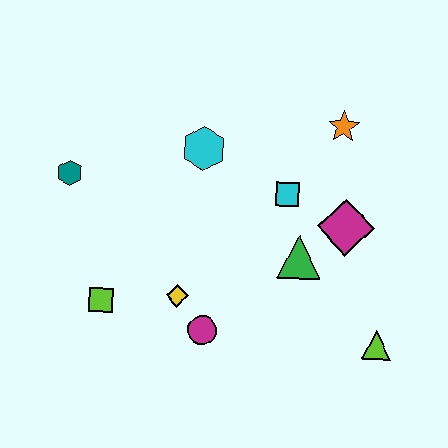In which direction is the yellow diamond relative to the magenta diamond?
The yellow diamond is to the left of the magenta diamond.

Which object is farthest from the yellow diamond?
The orange star is farthest from the yellow diamond.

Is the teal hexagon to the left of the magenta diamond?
Yes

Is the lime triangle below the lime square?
Yes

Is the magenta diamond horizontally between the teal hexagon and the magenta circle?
No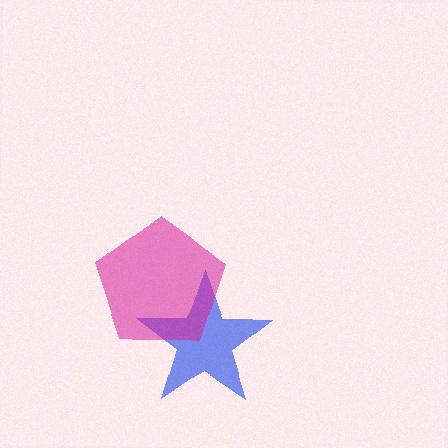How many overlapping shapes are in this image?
There are 2 overlapping shapes in the image.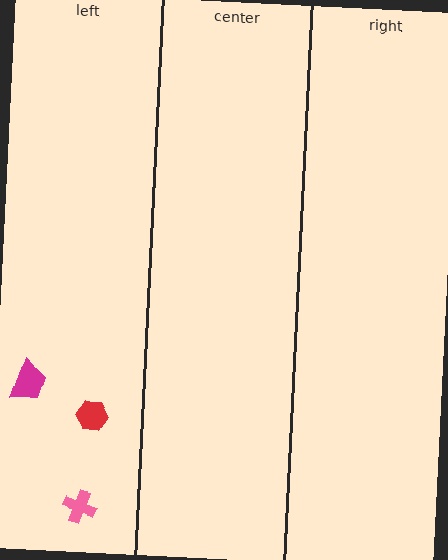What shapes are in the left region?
The magenta trapezoid, the pink cross, the red hexagon.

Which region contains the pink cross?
The left region.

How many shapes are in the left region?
3.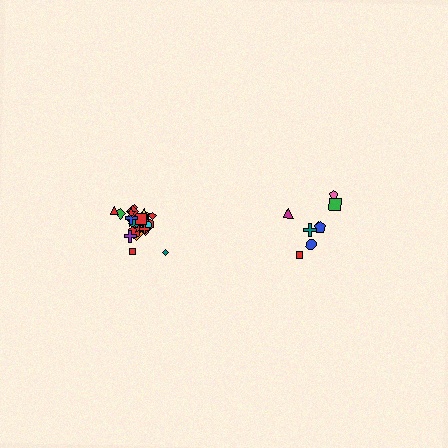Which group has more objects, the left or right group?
The left group.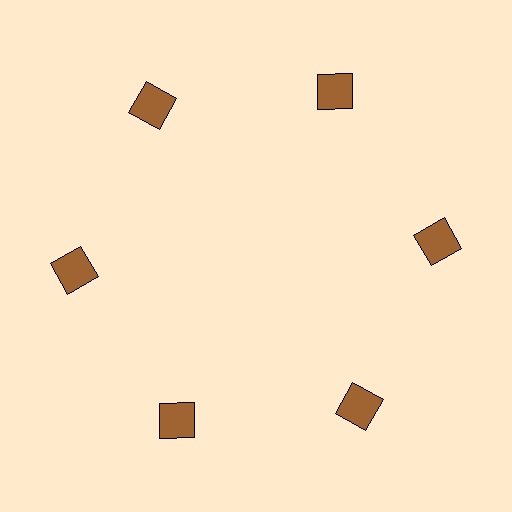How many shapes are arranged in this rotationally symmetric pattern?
There are 6 shapes, arranged in 6 groups of 1.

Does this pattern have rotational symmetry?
Yes, this pattern has 6-fold rotational symmetry. It looks the same after rotating 60 degrees around the center.